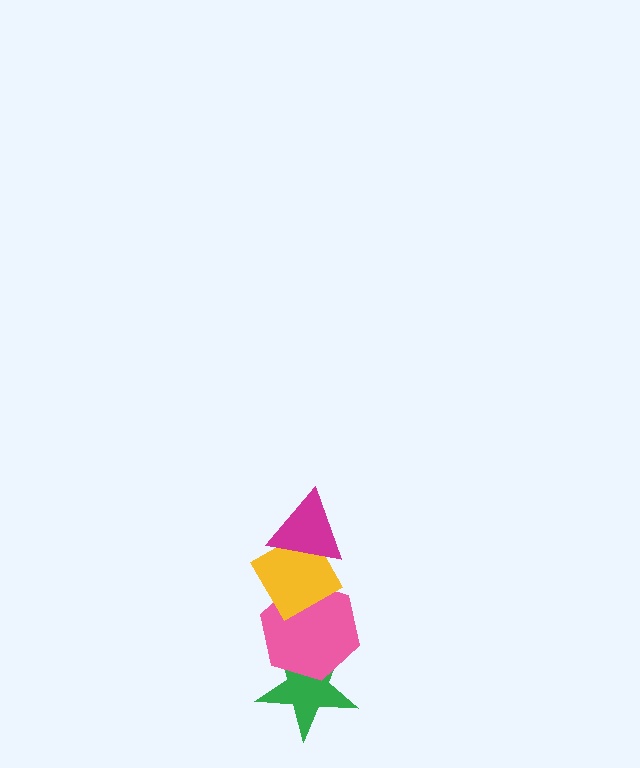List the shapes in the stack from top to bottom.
From top to bottom: the magenta triangle, the yellow diamond, the pink hexagon, the green star.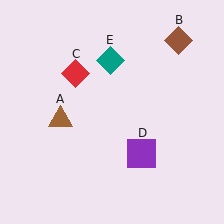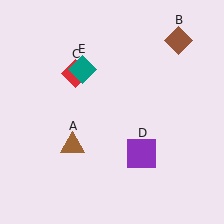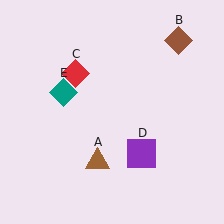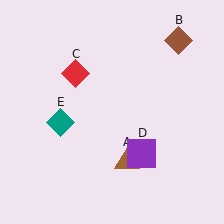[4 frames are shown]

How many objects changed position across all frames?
2 objects changed position: brown triangle (object A), teal diamond (object E).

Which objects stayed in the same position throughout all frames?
Brown diamond (object B) and red diamond (object C) and purple square (object D) remained stationary.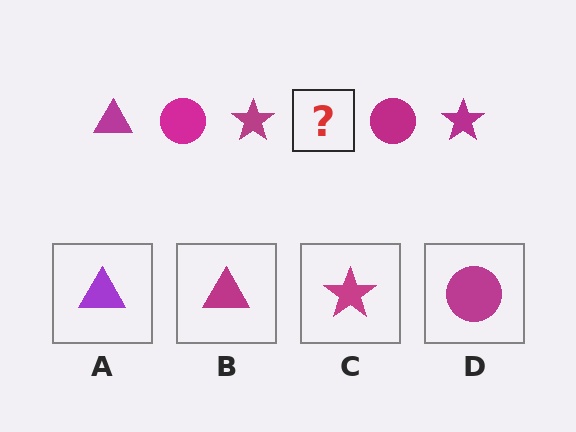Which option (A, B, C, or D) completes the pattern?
B.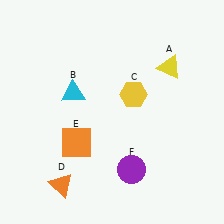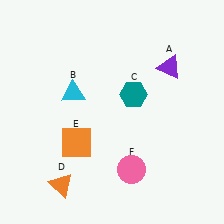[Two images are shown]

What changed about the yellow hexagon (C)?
In Image 1, C is yellow. In Image 2, it changed to teal.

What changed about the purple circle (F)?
In Image 1, F is purple. In Image 2, it changed to pink.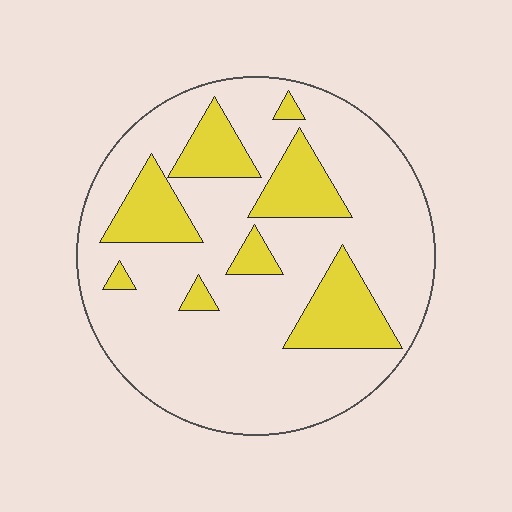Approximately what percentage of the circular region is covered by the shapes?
Approximately 25%.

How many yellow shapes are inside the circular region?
8.